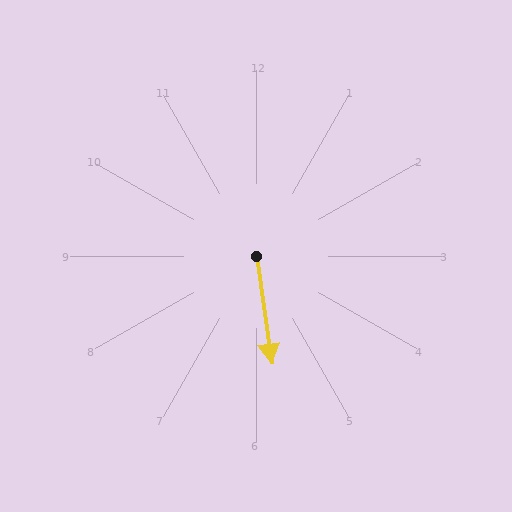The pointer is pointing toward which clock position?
Roughly 6 o'clock.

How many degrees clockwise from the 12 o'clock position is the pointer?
Approximately 172 degrees.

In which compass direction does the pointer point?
South.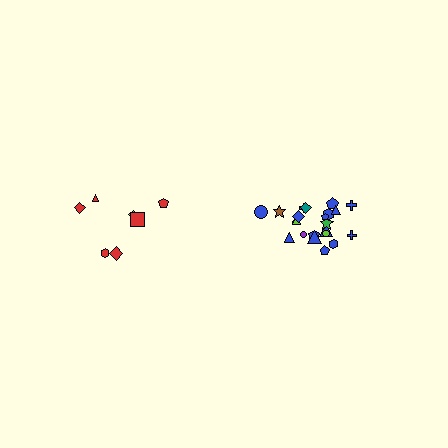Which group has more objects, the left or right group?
The right group.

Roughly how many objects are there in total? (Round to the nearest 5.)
Roughly 30 objects in total.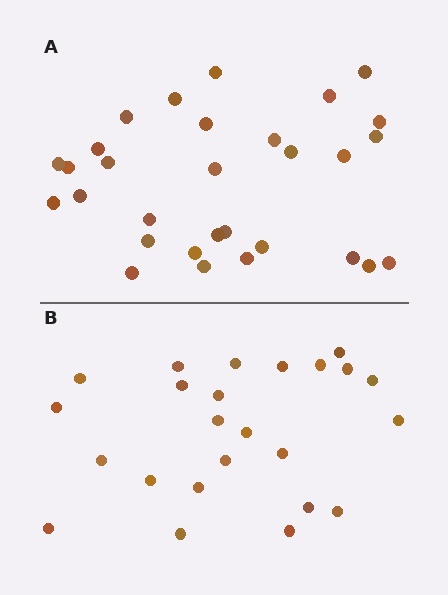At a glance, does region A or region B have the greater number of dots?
Region A (the top region) has more dots.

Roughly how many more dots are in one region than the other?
Region A has about 6 more dots than region B.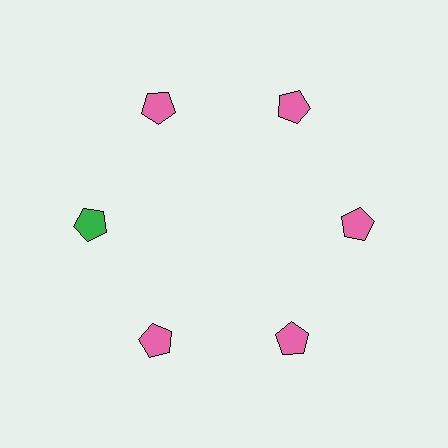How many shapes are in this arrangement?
There are 6 shapes arranged in a ring pattern.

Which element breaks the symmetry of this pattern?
The green pentagon at roughly the 9 o'clock position breaks the symmetry. All other shapes are pink pentagons.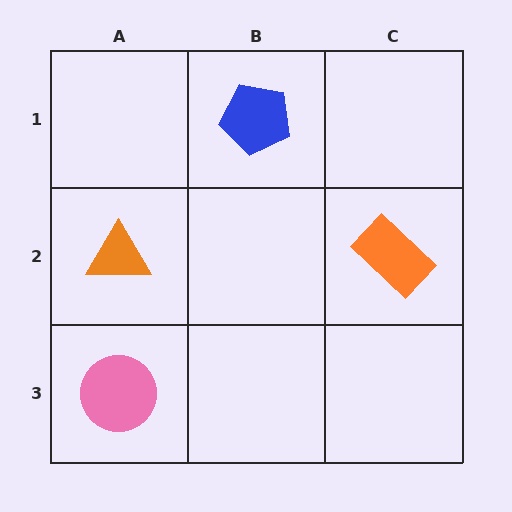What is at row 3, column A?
A pink circle.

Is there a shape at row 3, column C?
No, that cell is empty.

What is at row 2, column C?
An orange rectangle.